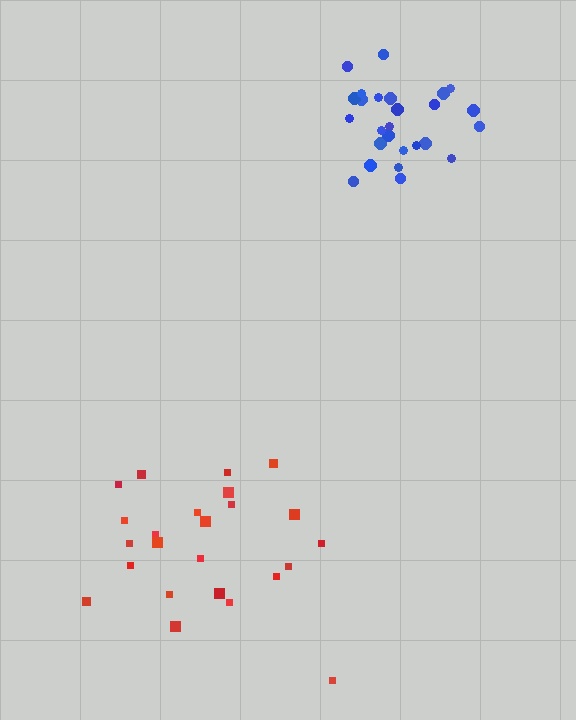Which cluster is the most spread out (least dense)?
Red.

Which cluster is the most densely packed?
Blue.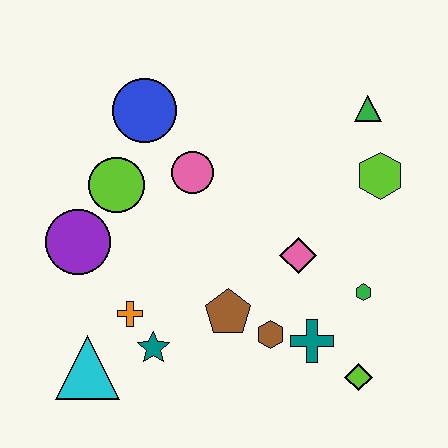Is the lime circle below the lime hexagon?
Yes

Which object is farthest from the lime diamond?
The blue circle is farthest from the lime diamond.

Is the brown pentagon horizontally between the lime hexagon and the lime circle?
Yes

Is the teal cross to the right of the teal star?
Yes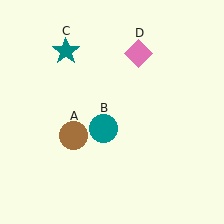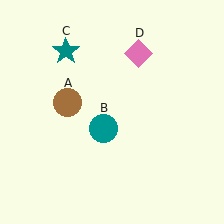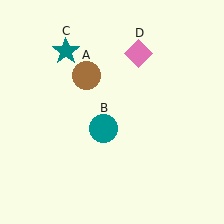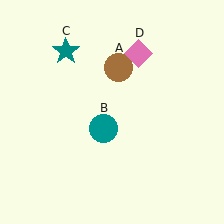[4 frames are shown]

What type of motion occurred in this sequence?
The brown circle (object A) rotated clockwise around the center of the scene.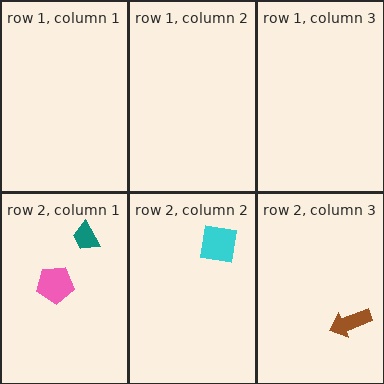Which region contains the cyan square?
The row 2, column 2 region.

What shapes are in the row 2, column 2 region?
The cyan square.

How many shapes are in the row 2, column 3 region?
1.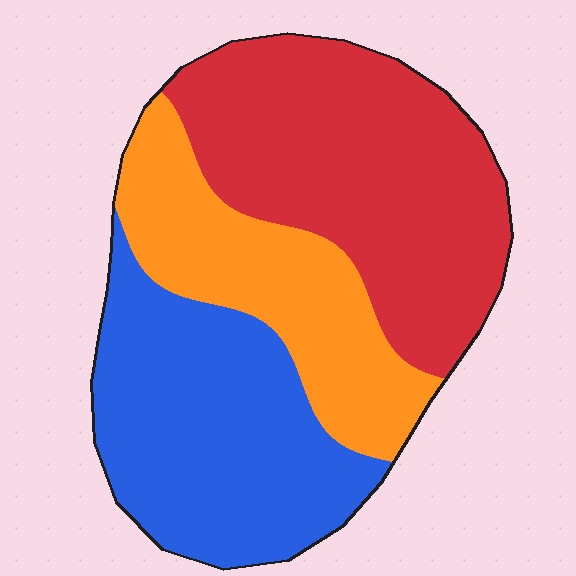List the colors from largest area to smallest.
From largest to smallest: red, blue, orange.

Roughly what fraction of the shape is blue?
Blue covers 34% of the shape.